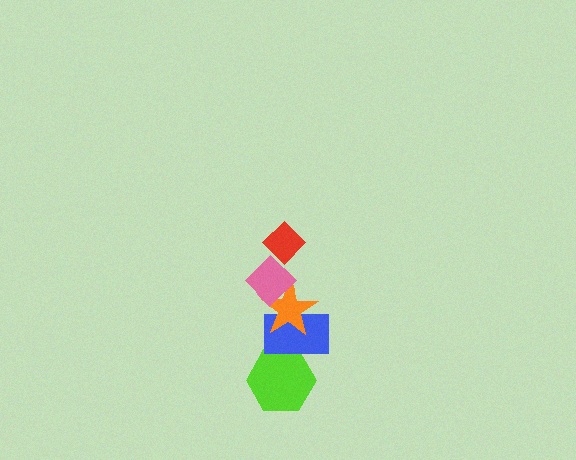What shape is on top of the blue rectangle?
The orange star is on top of the blue rectangle.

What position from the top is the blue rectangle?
The blue rectangle is 4th from the top.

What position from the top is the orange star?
The orange star is 3rd from the top.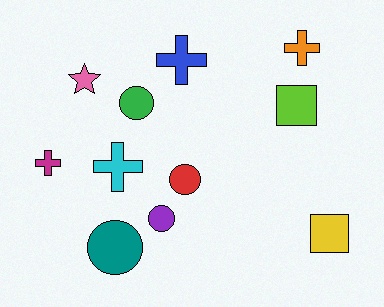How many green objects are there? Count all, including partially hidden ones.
There is 1 green object.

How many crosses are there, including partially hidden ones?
There are 4 crosses.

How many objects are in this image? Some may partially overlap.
There are 11 objects.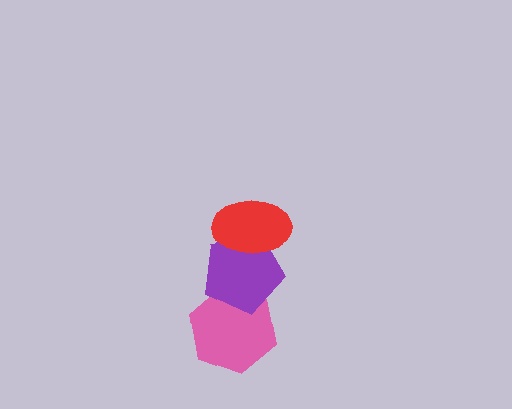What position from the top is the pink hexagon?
The pink hexagon is 3rd from the top.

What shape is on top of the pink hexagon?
The purple pentagon is on top of the pink hexagon.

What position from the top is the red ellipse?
The red ellipse is 1st from the top.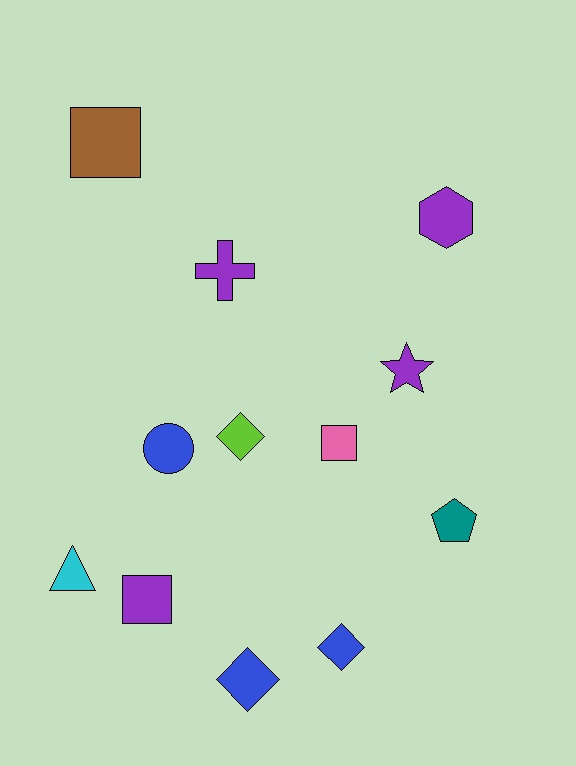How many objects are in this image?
There are 12 objects.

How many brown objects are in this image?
There is 1 brown object.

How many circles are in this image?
There is 1 circle.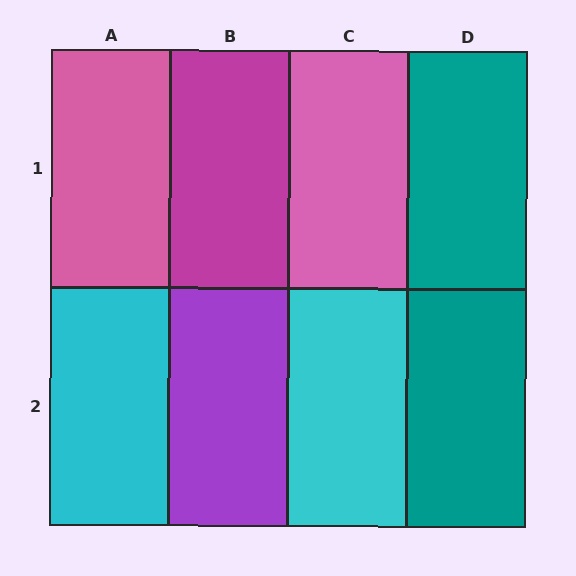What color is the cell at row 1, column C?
Pink.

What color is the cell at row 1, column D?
Teal.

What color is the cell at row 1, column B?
Magenta.